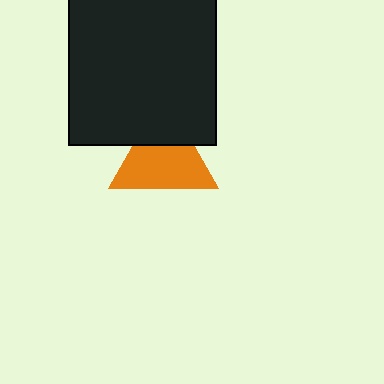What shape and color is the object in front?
The object in front is a black square.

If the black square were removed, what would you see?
You would see the complete orange triangle.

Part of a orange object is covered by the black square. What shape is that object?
It is a triangle.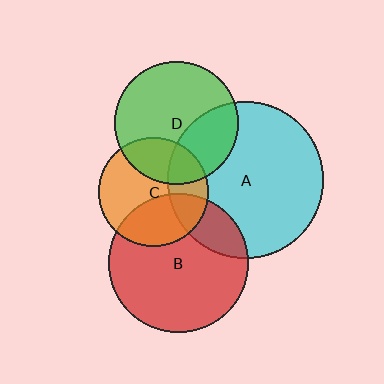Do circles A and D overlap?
Yes.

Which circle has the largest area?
Circle A (cyan).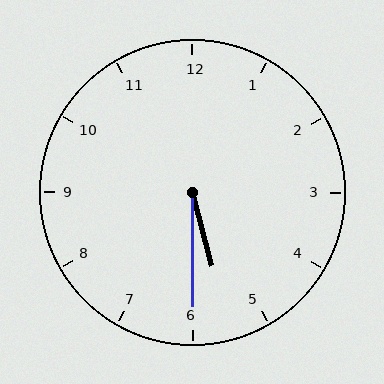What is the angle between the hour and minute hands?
Approximately 15 degrees.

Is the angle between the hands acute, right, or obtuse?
It is acute.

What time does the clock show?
5:30.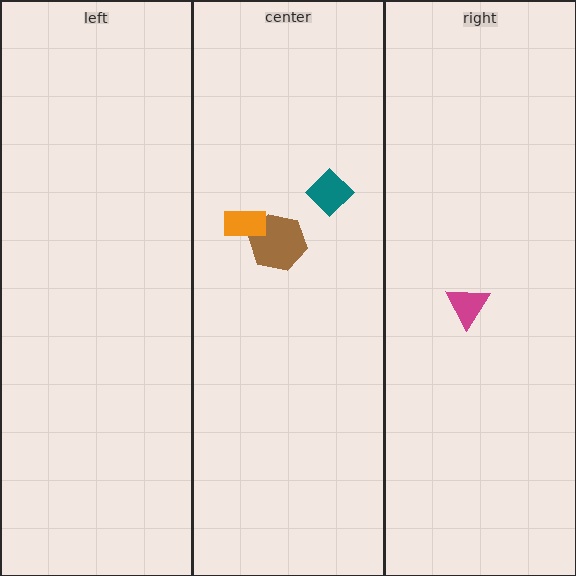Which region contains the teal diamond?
The center region.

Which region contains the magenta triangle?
The right region.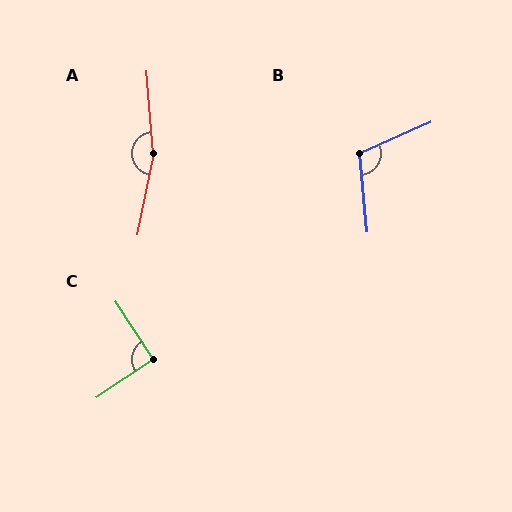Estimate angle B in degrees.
Approximately 108 degrees.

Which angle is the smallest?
C, at approximately 91 degrees.